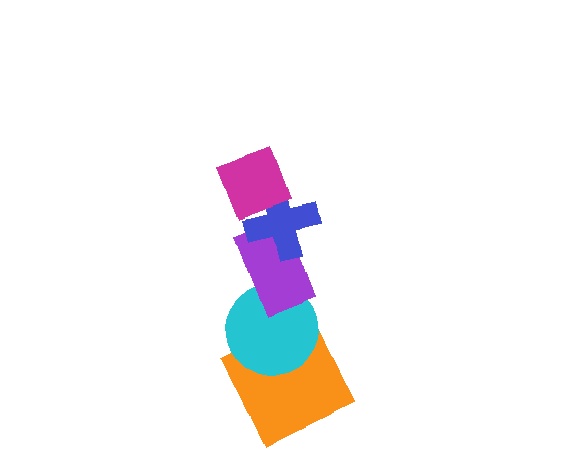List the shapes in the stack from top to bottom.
From top to bottom: the magenta diamond, the blue cross, the purple rectangle, the cyan circle, the orange square.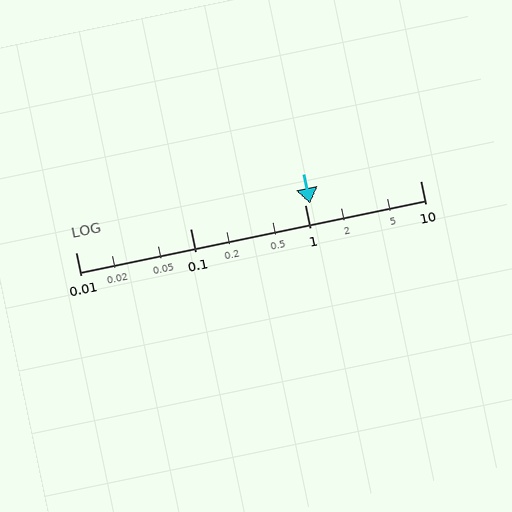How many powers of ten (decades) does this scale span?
The scale spans 3 decades, from 0.01 to 10.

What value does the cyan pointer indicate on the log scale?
The pointer indicates approximately 1.1.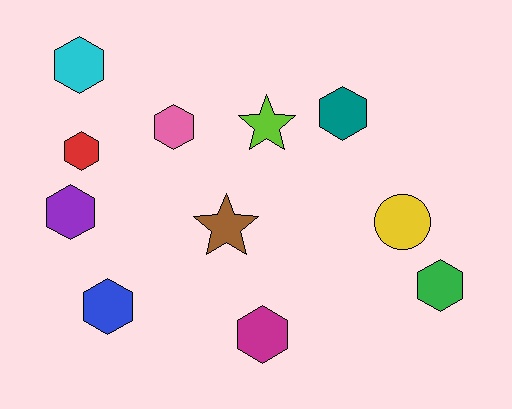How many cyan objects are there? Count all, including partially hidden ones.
There is 1 cyan object.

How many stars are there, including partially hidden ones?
There are 2 stars.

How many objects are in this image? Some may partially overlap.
There are 11 objects.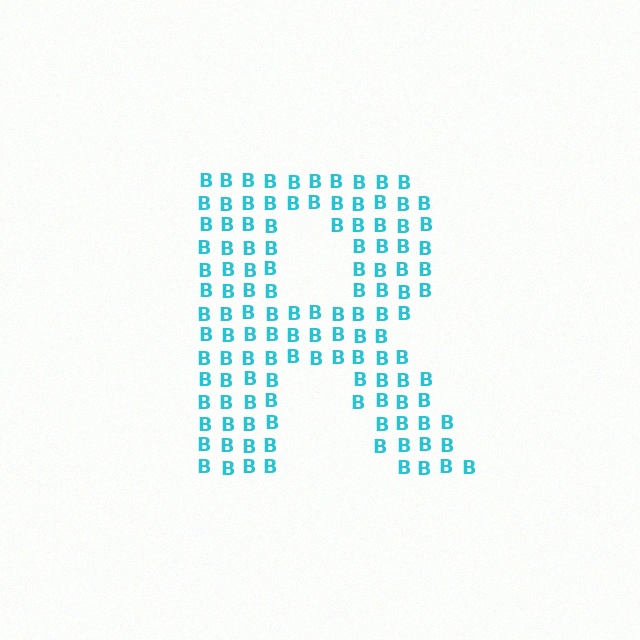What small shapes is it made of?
It is made of small letter B's.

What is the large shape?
The large shape is the letter R.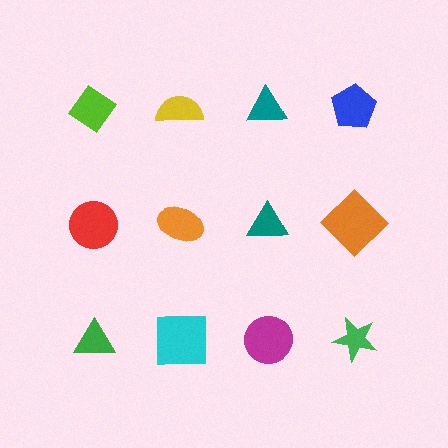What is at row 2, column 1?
A red circle.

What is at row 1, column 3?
A teal triangle.